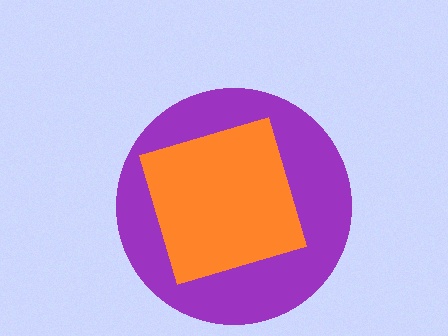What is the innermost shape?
The orange diamond.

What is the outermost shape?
The purple circle.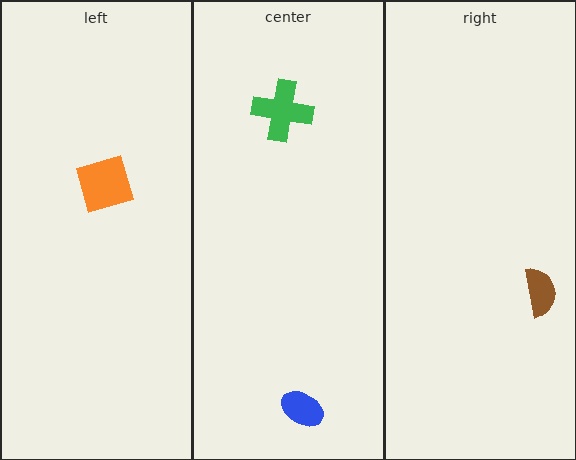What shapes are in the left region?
The orange diamond.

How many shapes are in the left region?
1.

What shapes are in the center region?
The blue ellipse, the green cross.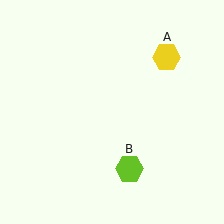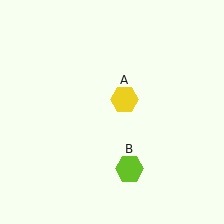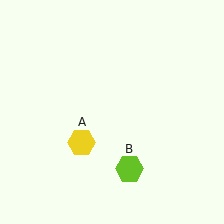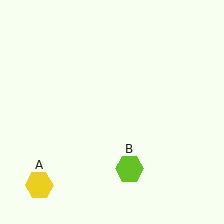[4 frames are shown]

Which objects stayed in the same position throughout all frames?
Lime hexagon (object B) remained stationary.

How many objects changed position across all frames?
1 object changed position: yellow hexagon (object A).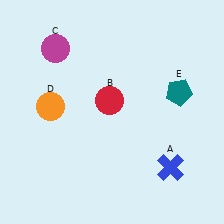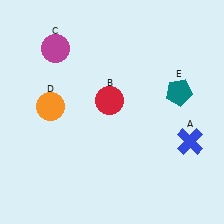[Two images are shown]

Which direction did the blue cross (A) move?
The blue cross (A) moved up.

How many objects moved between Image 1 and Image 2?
1 object moved between the two images.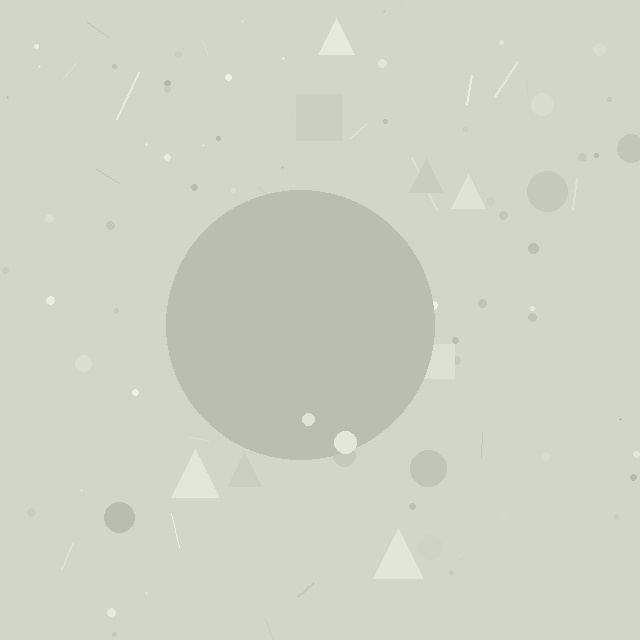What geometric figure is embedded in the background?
A circle is embedded in the background.